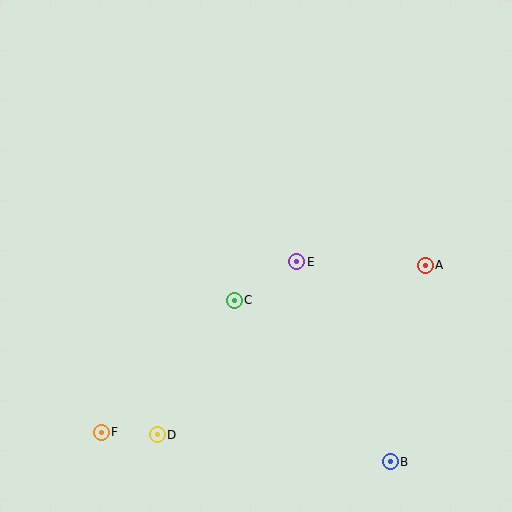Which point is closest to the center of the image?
Point E at (297, 262) is closest to the center.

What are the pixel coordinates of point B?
Point B is at (390, 462).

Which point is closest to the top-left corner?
Point C is closest to the top-left corner.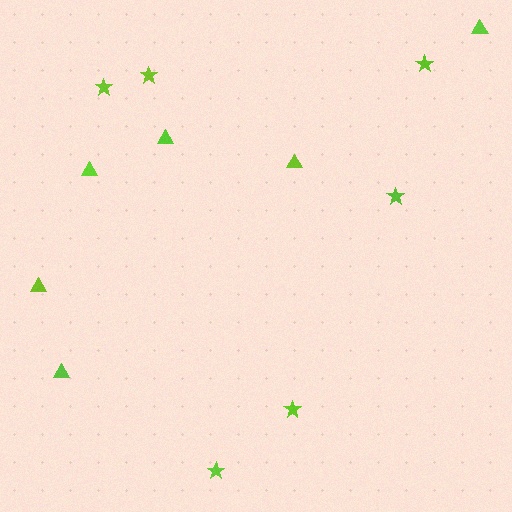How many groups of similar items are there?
There are 2 groups: one group of stars (6) and one group of triangles (6).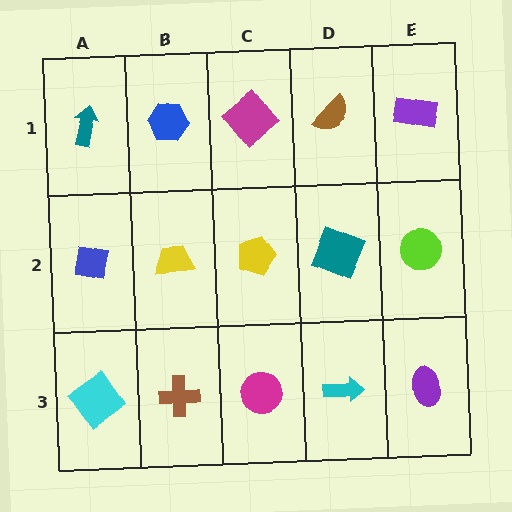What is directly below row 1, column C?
A yellow pentagon.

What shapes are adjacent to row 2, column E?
A purple rectangle (row 1, column E), a purple ellipse (row 3, column E), a teal square (row 2, column D).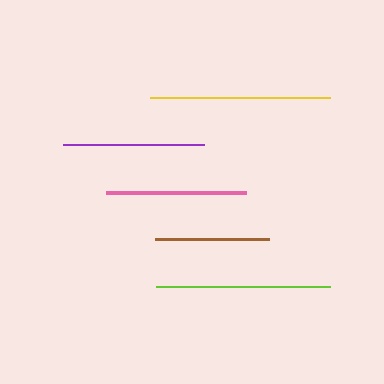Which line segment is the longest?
The yellow line is the longest at approximately 180 pixels.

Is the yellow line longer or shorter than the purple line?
The yellow line is longer than the purple line.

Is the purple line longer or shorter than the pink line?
The purple line is longer than the pink line.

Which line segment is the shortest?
The brown line is the shortest at approximately 115 pixels.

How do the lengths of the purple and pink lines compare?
The purple and pink lines are approximately the same length.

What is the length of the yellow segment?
The yellow segment is approximately 180 pixels long.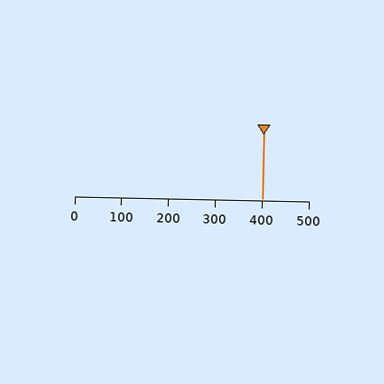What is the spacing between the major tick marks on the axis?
The major ticks are spaced 100 apart.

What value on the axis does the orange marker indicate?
The marker indicates approximately 400.